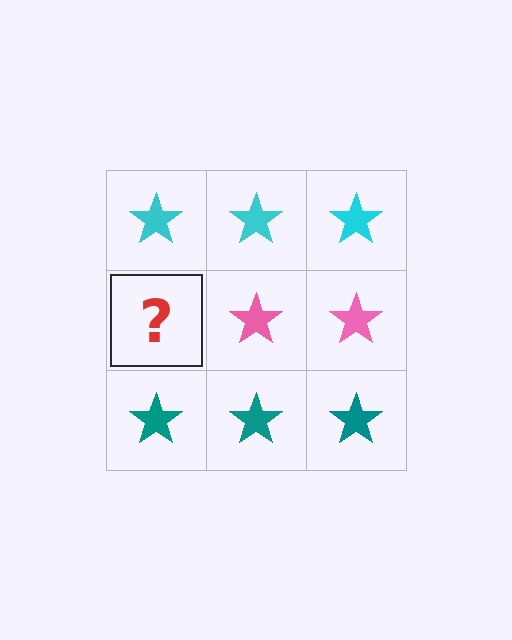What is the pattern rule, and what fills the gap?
The rule is that each row has a consistent color. The gap should be filled with a pink star.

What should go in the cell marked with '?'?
The missing cell should contain a pink star.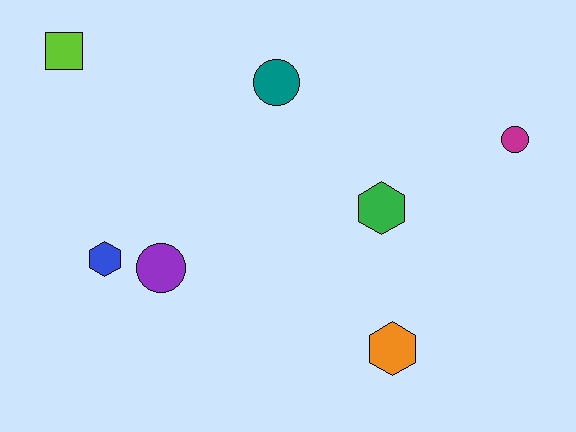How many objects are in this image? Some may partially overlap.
There are 7 objects.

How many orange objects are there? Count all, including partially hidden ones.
There is 1 orange object.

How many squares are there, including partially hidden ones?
There is 1 square.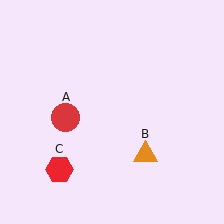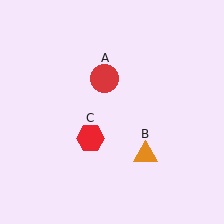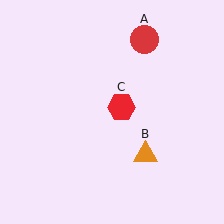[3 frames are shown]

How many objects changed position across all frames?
2 objects changed position: red circle (object A), red hexagon (object C).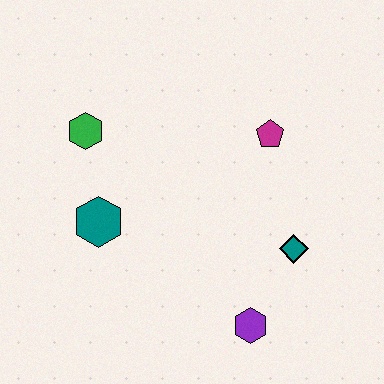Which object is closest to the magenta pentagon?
The teal diamond is closest to the magenta pentagon.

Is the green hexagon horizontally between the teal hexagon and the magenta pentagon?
No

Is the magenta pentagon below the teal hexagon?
No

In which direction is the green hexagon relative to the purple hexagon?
The green hexagon is above the purple hexagon.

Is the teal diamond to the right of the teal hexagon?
Yes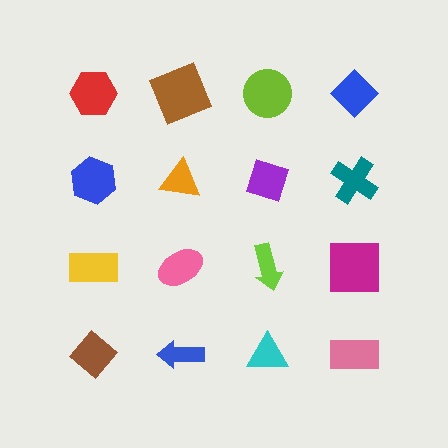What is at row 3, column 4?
A magenta square.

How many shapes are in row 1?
4 shapes.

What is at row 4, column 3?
A cyan triangle.